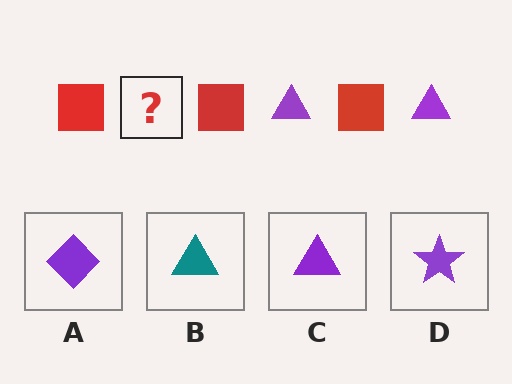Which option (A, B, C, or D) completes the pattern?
C.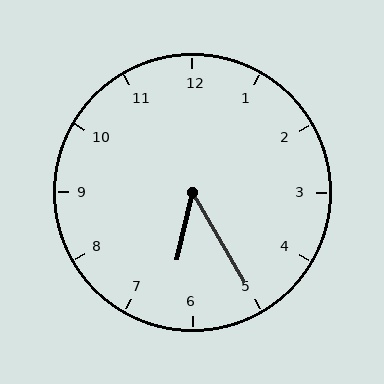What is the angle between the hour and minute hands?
Approximately 42 degrees.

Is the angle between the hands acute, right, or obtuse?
It is acute.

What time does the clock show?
6:25.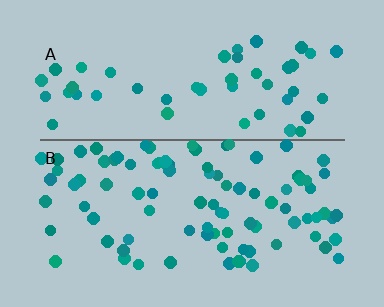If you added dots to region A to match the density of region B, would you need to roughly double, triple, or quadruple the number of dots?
Approximately double.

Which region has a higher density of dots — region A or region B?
B (the bottom).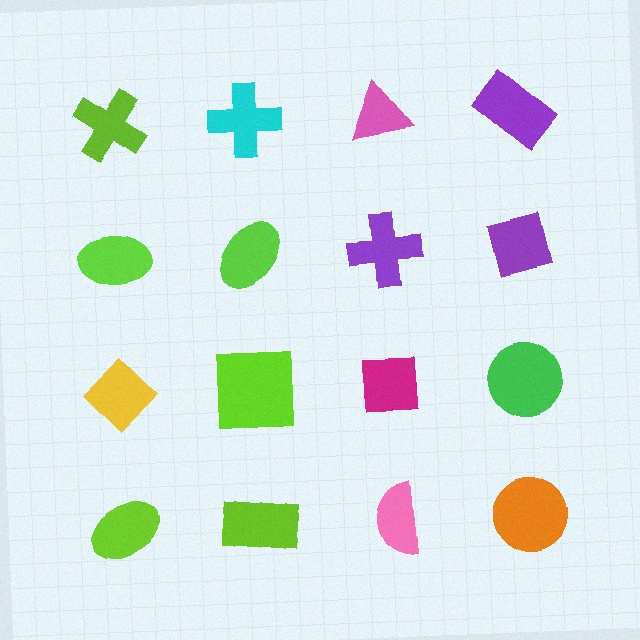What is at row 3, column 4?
A green circle.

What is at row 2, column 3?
A purple cross.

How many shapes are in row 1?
4 shapes.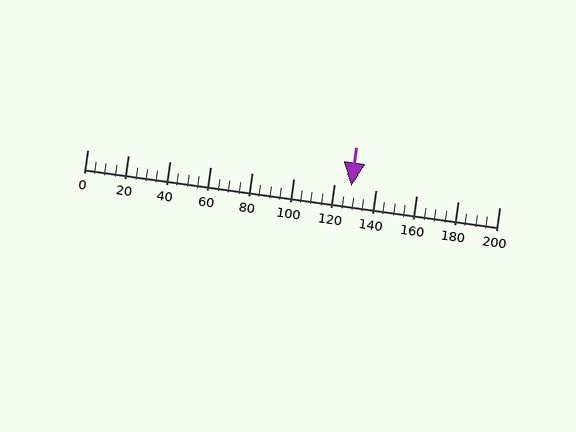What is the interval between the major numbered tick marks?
The major tick marks are spaced 20 units apart.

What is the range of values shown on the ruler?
The ruler shows values from 0 to 200.